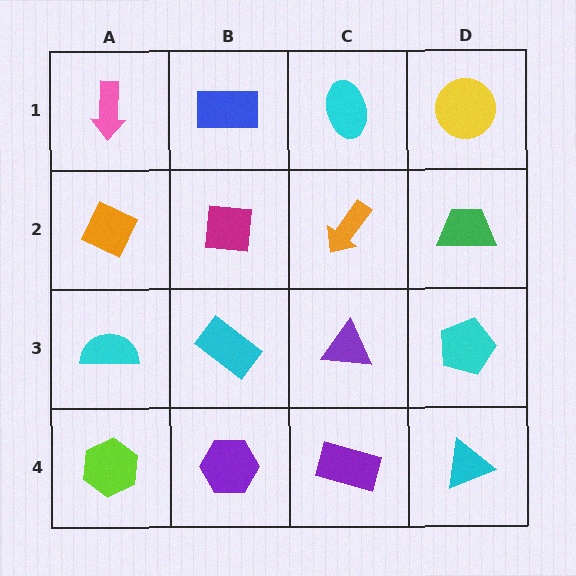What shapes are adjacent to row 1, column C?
An orange arrow (row 2, column C), a blue rectangle (row 1, column B), a yellow circle (row 1, column D).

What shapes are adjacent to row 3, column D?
A green trapezoid (row 2, column D), a cyan triangle (row 4, column D), a purple triangle (row 3, column C).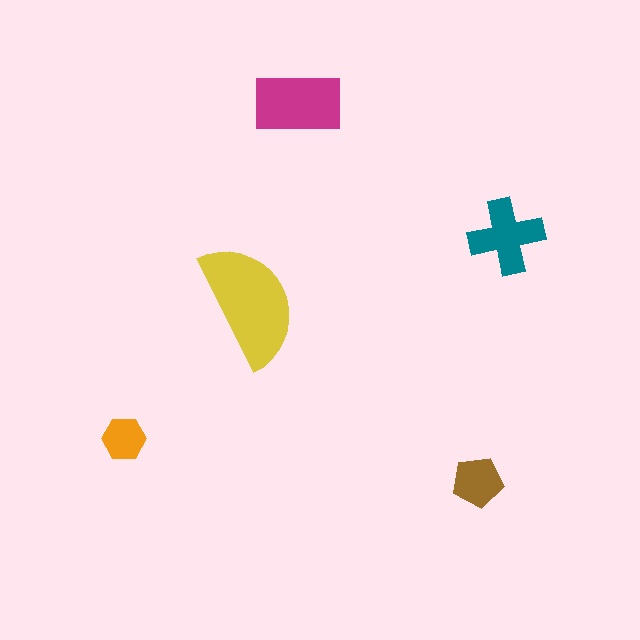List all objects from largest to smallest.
The yellow semicircle, the magenta rectangle, the teal cross, the brown pentagon, the orange hexagon.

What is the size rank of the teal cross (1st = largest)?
3rd.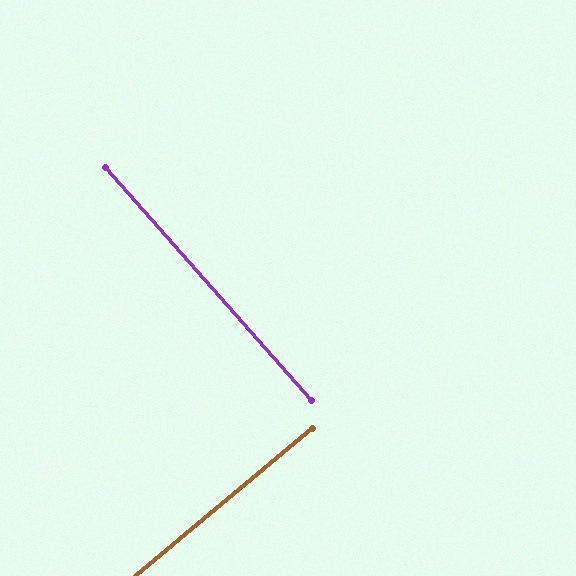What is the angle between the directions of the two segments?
Approximately 88 degrees.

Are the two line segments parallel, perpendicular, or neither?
Perpendicular — they meet at approximately 88°.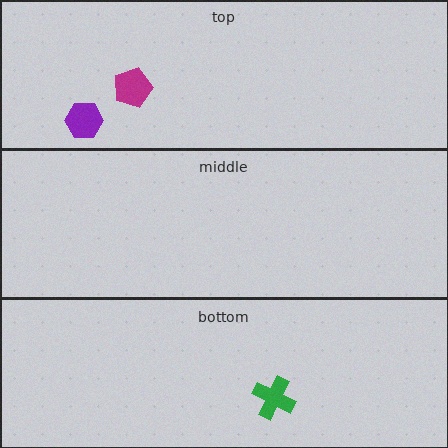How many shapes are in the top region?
2.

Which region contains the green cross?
The bottom region.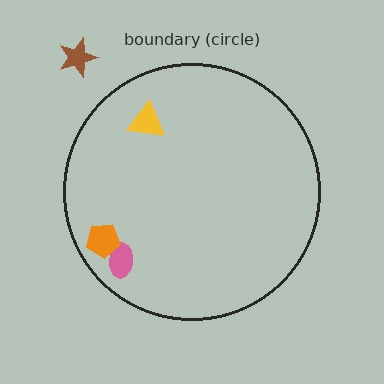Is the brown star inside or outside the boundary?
Outside.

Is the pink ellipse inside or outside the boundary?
Inside.